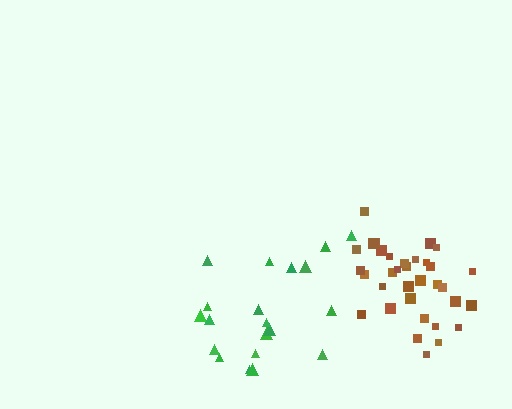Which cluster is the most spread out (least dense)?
Green.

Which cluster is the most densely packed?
Brown.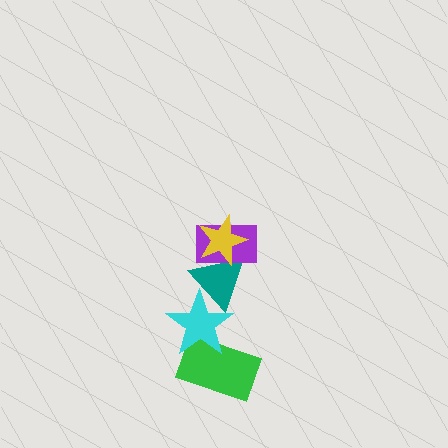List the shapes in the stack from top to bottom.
From top to bottom: the yellow star, the purple rectangle, the teal triangle, the cyan star, the green rectangle.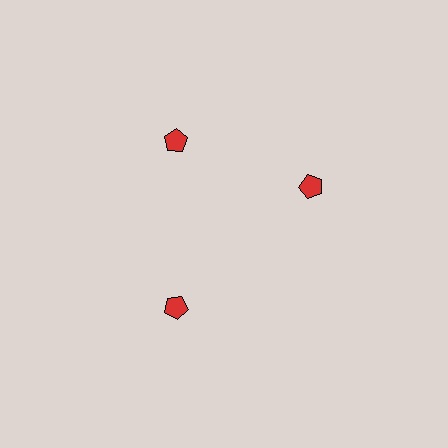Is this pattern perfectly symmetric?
No. The 3 red pentagons are arranged in a ring, but one element near the 3 o'clock position is rotated out of alignment along the ring, breaking the 3-fold rotational symmetry.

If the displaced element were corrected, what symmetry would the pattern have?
It would have 3-fold rotational symmetry — the pattern would map onto itself every 120 degrees.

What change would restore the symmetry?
The symmetry would be restored by rotating it back into even spacing with its neighbors so that all 3 pentagons sit at equal angles and equal distance from the center.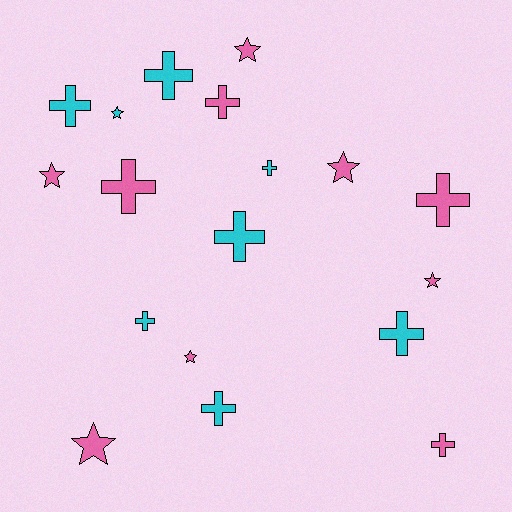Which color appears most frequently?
Pink, with 10 objects.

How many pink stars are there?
There are 6 pink stars.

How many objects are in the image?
There are 18 objects.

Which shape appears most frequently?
Cross, with 11 objects.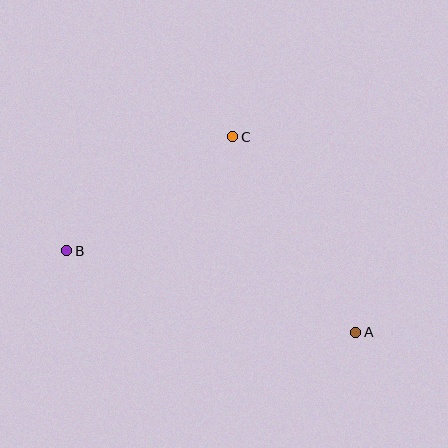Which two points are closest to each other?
Points B and C are closest to each other.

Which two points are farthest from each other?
Points A and B are farthest from each other.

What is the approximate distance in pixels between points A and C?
The distance between A and C is approximately 231 pixels.